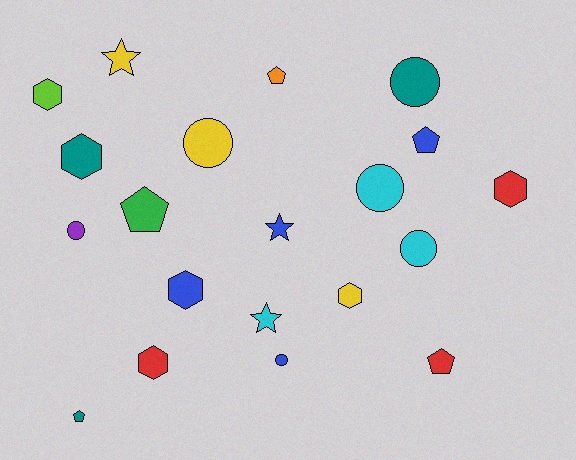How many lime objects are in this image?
There is 1 lime object.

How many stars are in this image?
There are 3 stars.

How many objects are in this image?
There are 20 objects.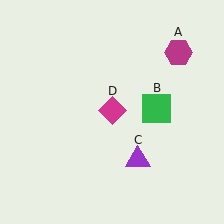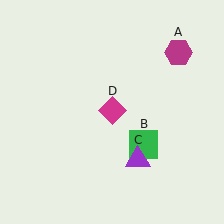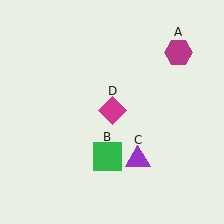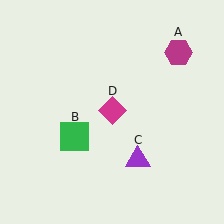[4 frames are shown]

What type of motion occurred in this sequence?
The green square (object B) rotated clockwise around the center of the scene.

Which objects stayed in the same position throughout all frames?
Magenta hexagon (object A) and purple triangle (object C) and magenta diamond (object D) remained stationary.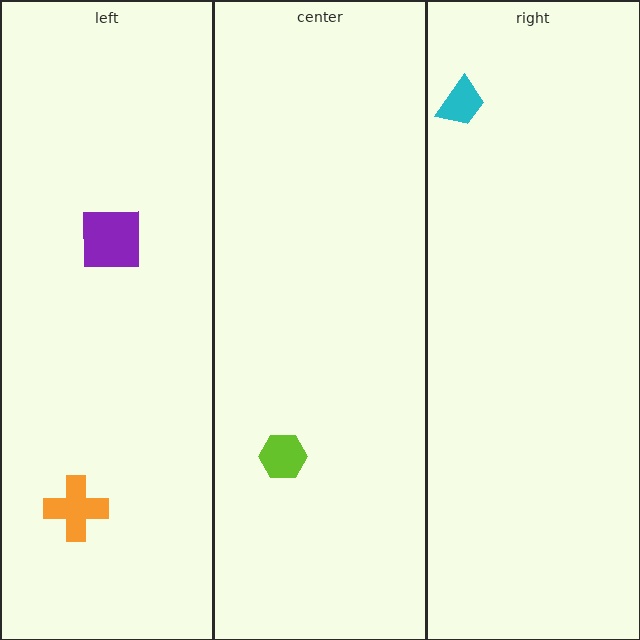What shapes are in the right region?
The cyan trapezoid.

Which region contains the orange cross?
The left region.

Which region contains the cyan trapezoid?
The right region.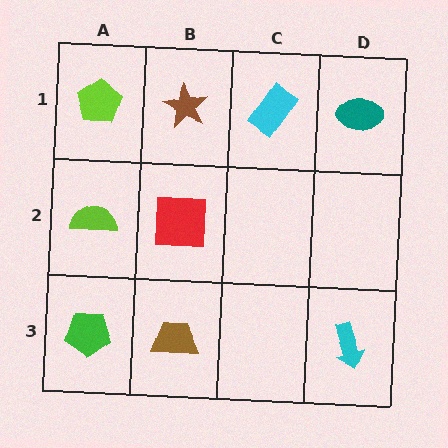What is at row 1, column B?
A brown star.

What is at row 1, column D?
A teal ellipse.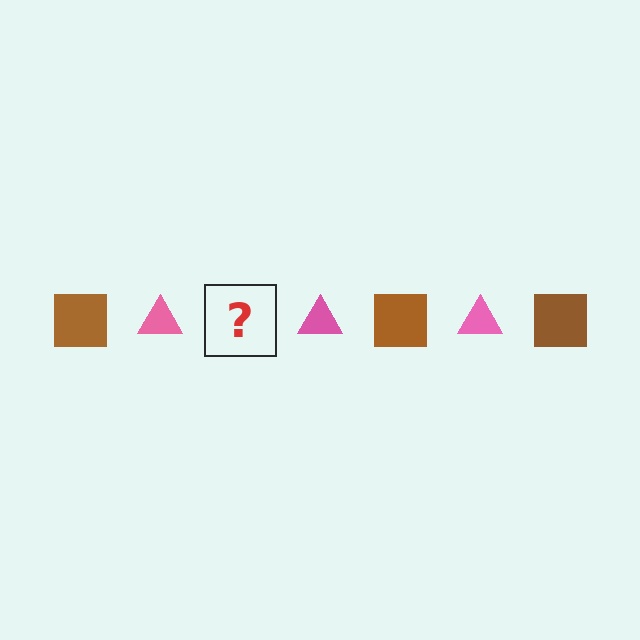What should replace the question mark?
The question mark should be replaced with a brown square.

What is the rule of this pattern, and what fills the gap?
The rule is that the pattern alternates between brown square and pink triangle. The gap should be filled with a brown square.